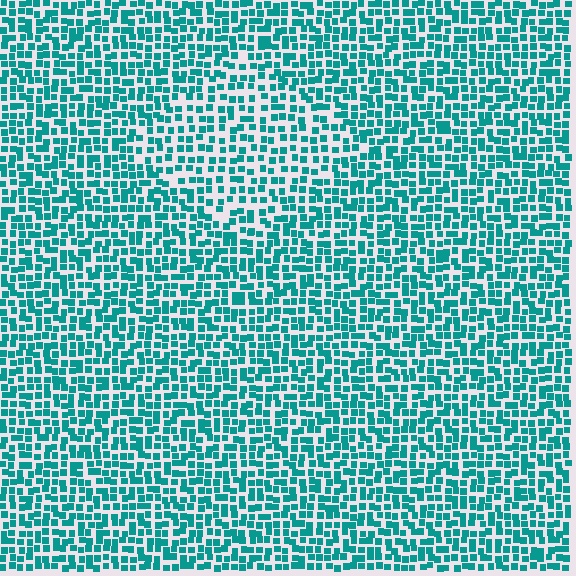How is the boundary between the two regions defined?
The boundary is defined by a change in element density (approximately 1.5x ratio). All elements are the same color, size, and shape.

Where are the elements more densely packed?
The elements are more densely packed outside the diamond boundary.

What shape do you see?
I see a diamond.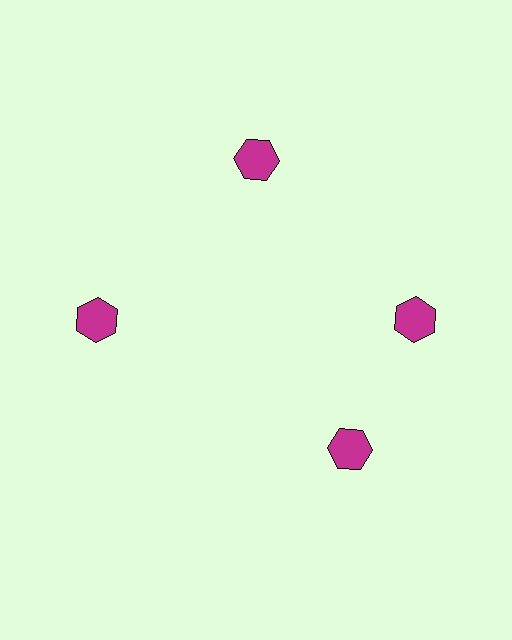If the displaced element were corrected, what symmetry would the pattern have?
It would have 4-fold rotational symmetry — the pattern would map onto itself every 90 degrees.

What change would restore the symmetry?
The symmetry would be restored by rotating it back into even spacing with its neighbors so that all 4 hexagons sit at equal angles and equal distance from the center.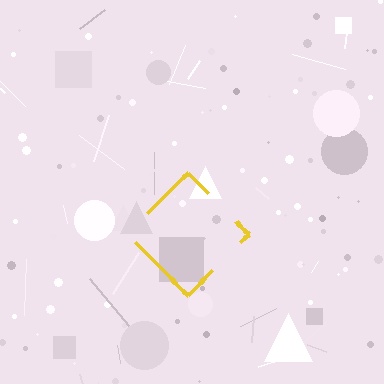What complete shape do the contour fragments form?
The contour fragments form a diamond.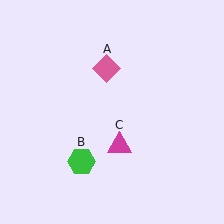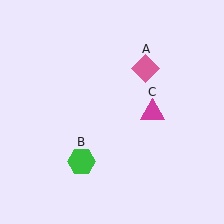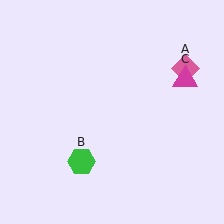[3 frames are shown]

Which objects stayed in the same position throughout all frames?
Green hexagon (object B) remained stationary.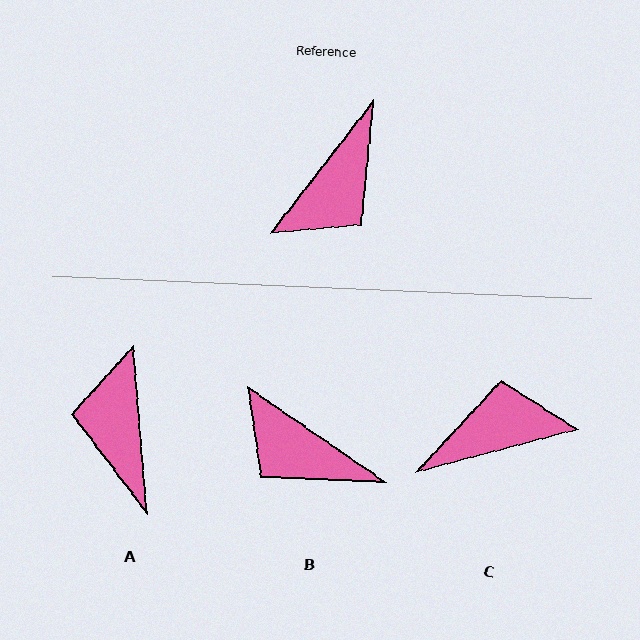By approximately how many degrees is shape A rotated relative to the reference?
Approximately 138 degrees clockwise.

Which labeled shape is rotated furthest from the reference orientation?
C, about 142 degrees away.